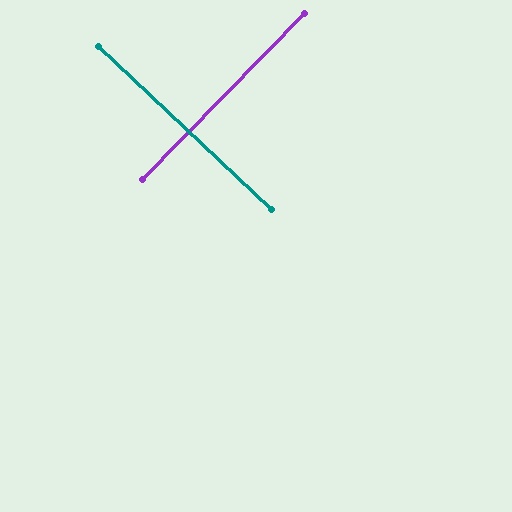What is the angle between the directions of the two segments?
Approximately 89 degrees.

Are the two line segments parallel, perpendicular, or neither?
Perpendicular — they meet at approximately 89°.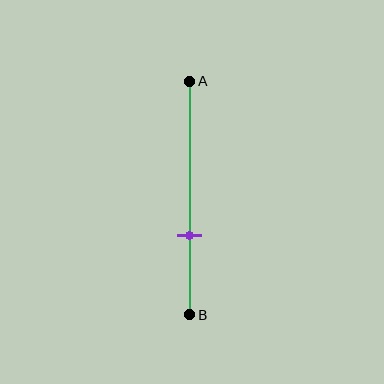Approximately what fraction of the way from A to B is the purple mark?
The purple mark is approximately 65% of the way from A to B.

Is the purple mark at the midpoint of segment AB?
No, the mark is at about 65% from A, not at the 50% midpoint.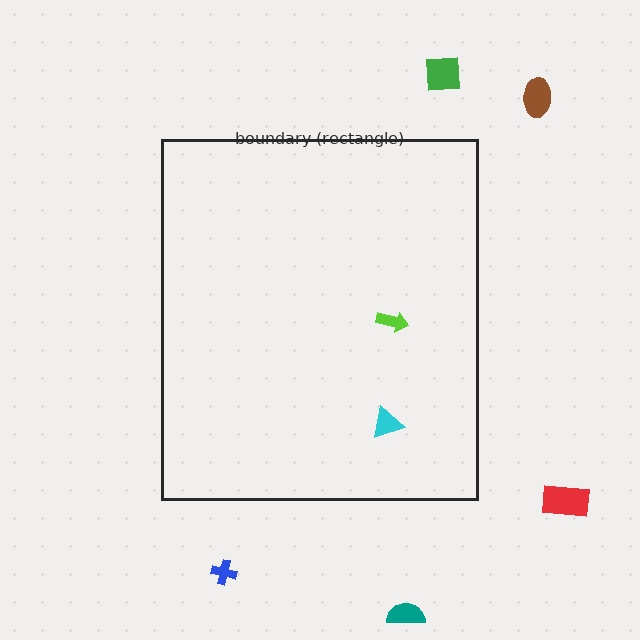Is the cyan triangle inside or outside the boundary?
Inside.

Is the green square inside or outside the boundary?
Outside.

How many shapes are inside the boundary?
2 inside, 5 outside.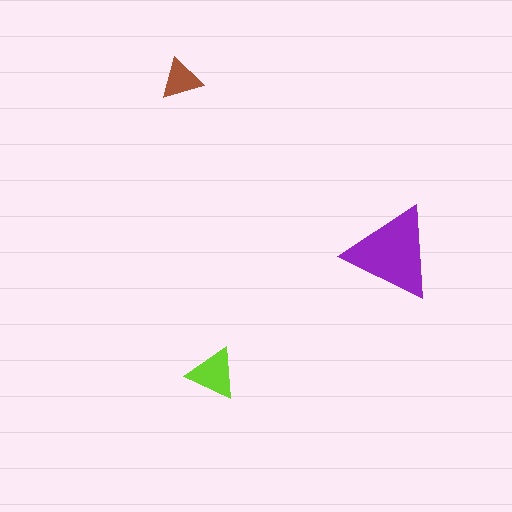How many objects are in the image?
There are 3 objects in the image.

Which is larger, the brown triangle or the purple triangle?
The purple one.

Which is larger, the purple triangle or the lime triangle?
The purple one.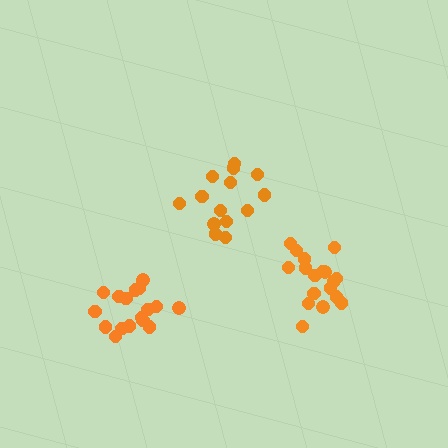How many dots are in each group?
Group 1: 18 dots, Group 2: 17 dots, Group 3: 14 dots (49 total).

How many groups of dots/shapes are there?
There are 3 groups.